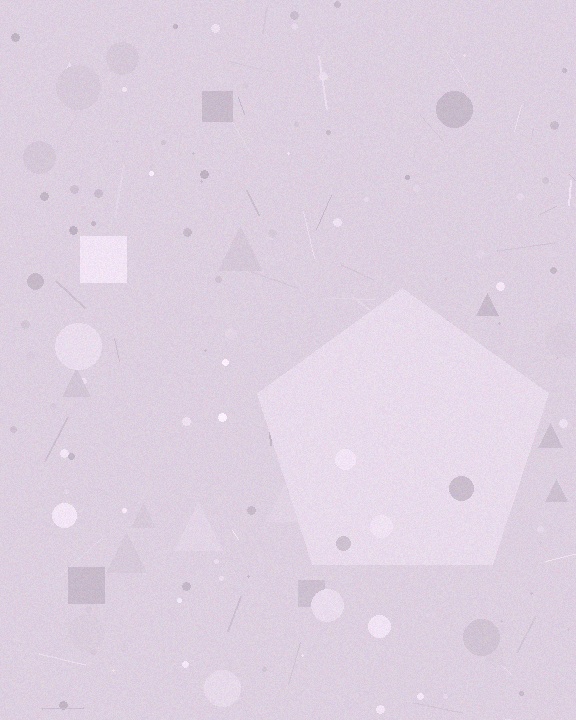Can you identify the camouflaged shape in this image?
The camouflaged shape is a pentagon.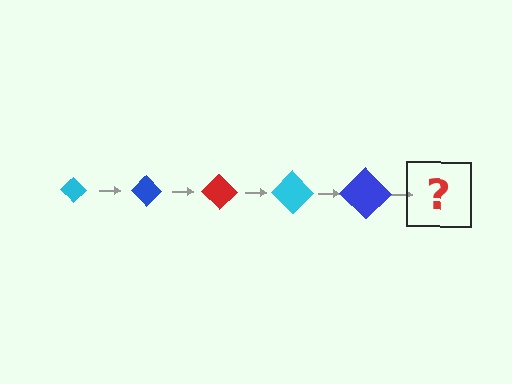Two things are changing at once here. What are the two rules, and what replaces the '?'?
The two rules are that the diamond grows larger each step and the color cycles through cyan, blue, and red. The '?' should be a red diamond, larger than the previous one.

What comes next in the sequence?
The next element should be a red diamond, larger than the previous one.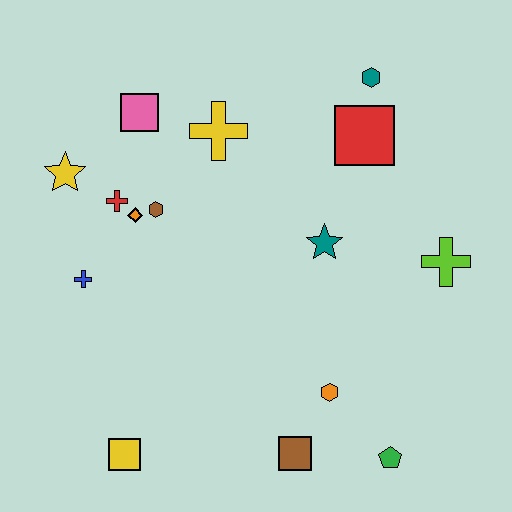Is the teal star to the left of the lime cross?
Yes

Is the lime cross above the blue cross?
Yes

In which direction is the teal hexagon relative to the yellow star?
The teal hexagon is to the right of the yellow star.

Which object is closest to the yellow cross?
The pink square is closest to the yellow cross.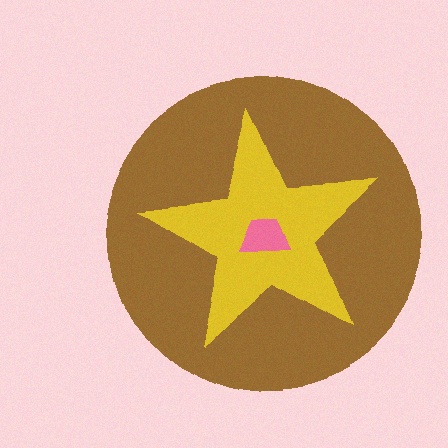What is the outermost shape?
The brown circle.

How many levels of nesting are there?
3.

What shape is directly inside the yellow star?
The pink trapezoid.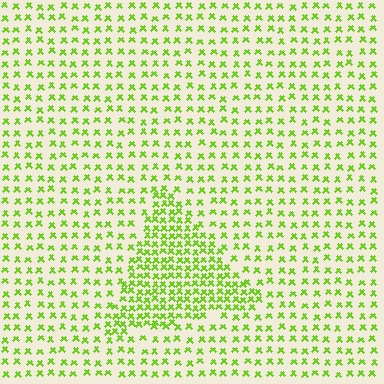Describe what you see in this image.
The image contains small lime elements arranged at two different densities. A triangle-shaped region is visible where the elements are more densely packed than the surrounding area.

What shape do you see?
I see a triangle.